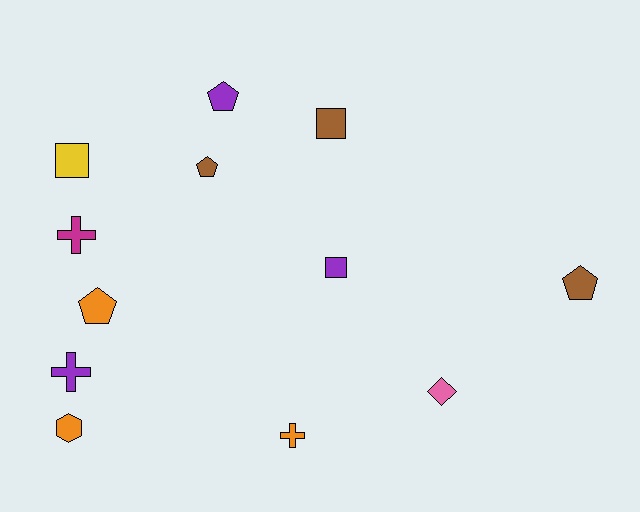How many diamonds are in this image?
There is 1 diamond.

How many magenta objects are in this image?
There is 1 magenta object.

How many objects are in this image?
There are 12 objects.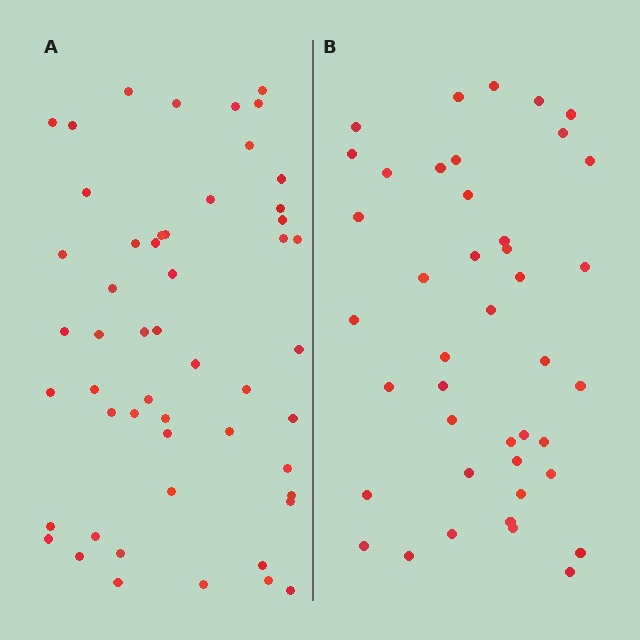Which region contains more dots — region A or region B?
Region A (the left region) has more dots.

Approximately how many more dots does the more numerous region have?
Region A has roughly 10 or so more dots than region B.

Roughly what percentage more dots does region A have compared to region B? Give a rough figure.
About 25% more.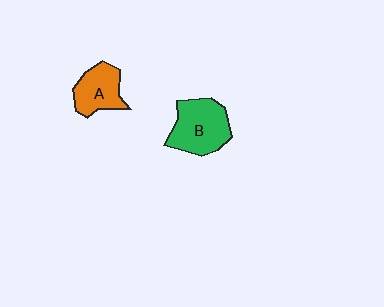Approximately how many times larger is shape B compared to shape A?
Approximately 1.4 times.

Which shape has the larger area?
Shape B (green).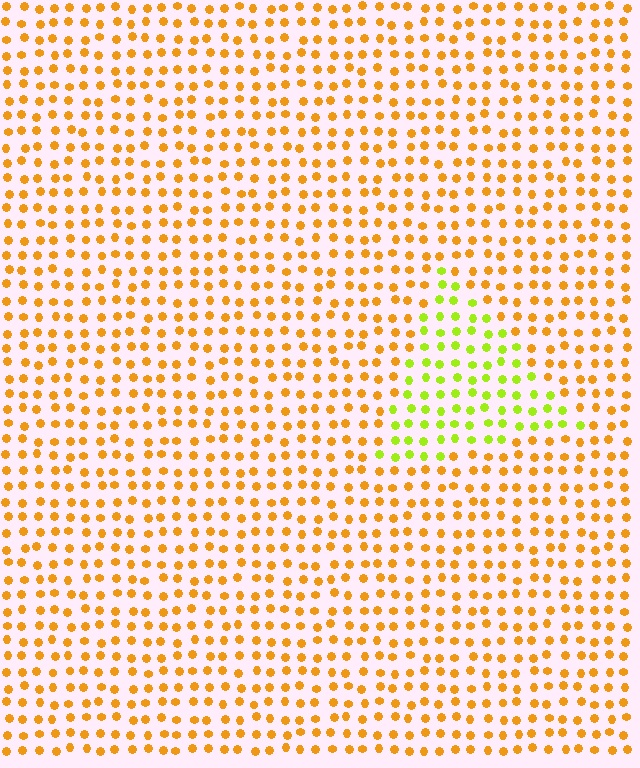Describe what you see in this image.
The image is filled with small orange elements in a uniform arrangement. A triangle-shaped region is visible where the elements are tinted to a slightly different hue, forming a subtle color boundary.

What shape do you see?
I see a triangle.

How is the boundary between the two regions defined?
The boundary is defined purely by a slight shift in hue (about 46 degrees). Spacing, size, and orientation are identical on both sides.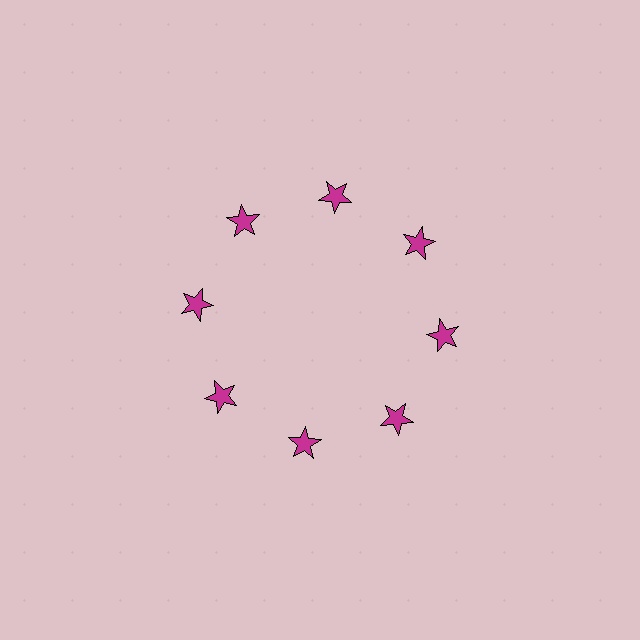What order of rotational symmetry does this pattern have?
This pattern has 8-fold rotational symmetry.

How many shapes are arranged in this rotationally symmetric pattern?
There are 8 shapes, arranged in 8 groups of 1.